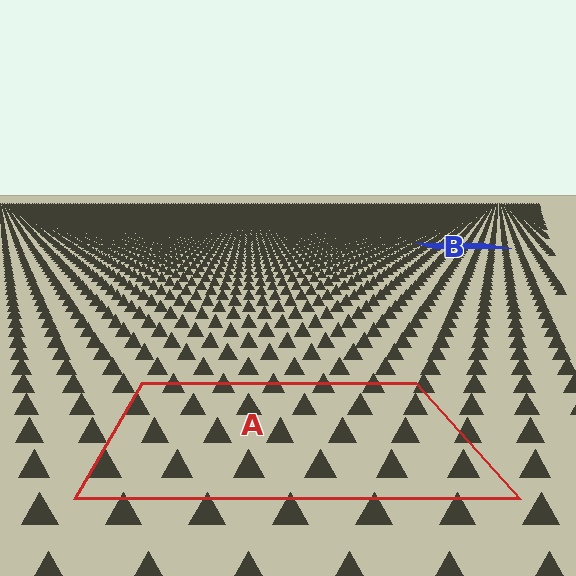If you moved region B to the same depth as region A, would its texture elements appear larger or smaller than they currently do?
They would appear larger. At a closer depth, the same texture elements are projected at a bigger on-screen size.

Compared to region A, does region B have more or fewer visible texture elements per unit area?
Region B has more texture elements per unit area — they are packed more densely because it is farther away.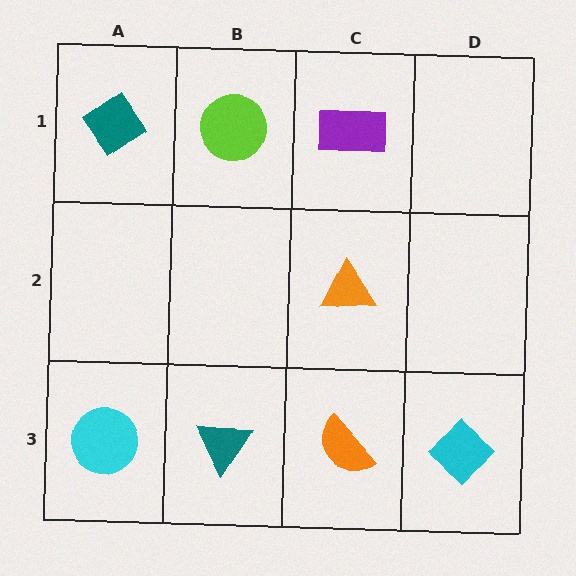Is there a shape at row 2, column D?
No, that cell is empty.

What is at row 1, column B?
A lime circle.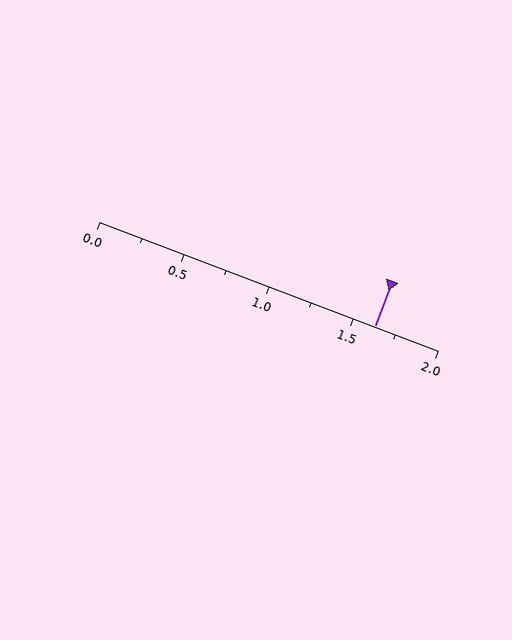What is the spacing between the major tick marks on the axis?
The major ticks are spaced 0.5 apart.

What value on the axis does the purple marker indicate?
The marker indicates approximately 1.62.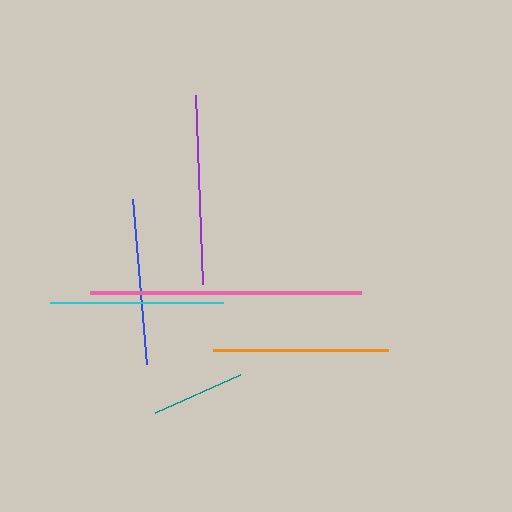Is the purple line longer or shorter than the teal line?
The purple line is longer than the teal line.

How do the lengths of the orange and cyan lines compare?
The orange and cyan lines are approximately the same length.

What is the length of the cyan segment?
The cyan segment is approximately 173 pixels long.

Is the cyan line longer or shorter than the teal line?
The cyan line is longer than the teal line.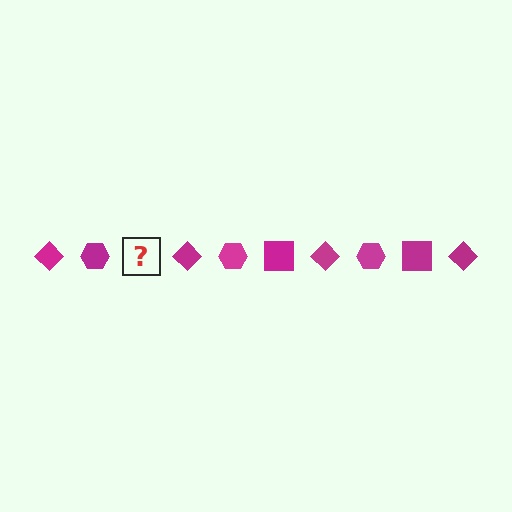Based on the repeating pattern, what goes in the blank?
The blank should be a magenta square.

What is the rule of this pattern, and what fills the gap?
The rule is that the pattern cycles through diamond, hexagon, square shapes in magenta. The gap should be filled with a magenta square.